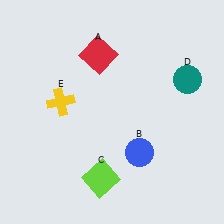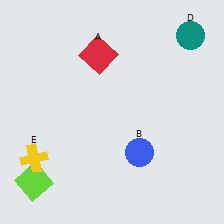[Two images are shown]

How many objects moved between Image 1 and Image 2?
3 objects moved between the two images.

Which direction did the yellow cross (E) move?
The yellow cross (E) moved down.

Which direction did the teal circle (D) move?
The teal circle (D) moved up.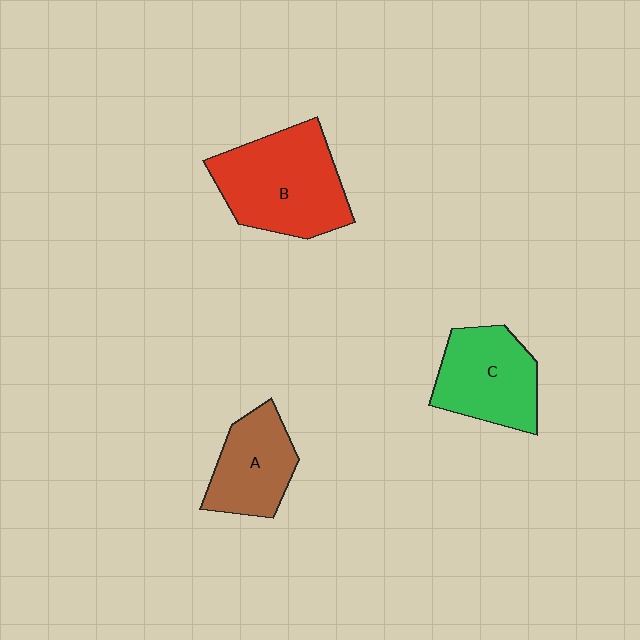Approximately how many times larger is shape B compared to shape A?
Approximately 1.6 times.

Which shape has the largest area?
Shape B (red).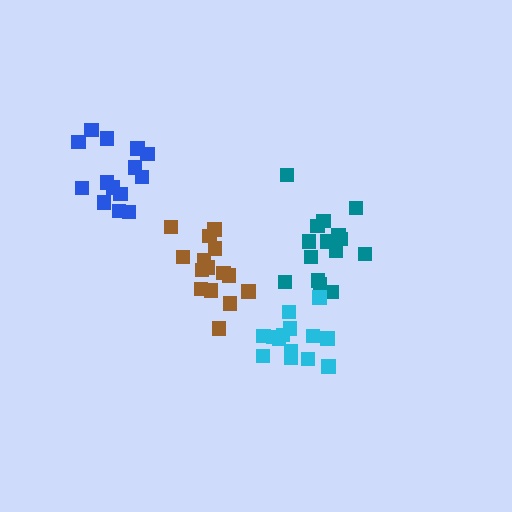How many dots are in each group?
Group 1: 14 dots, Group 2: 15 dots, Group 3: 15 dots, Group 4: 14 dots (58 total).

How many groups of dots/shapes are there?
There are 4 groups.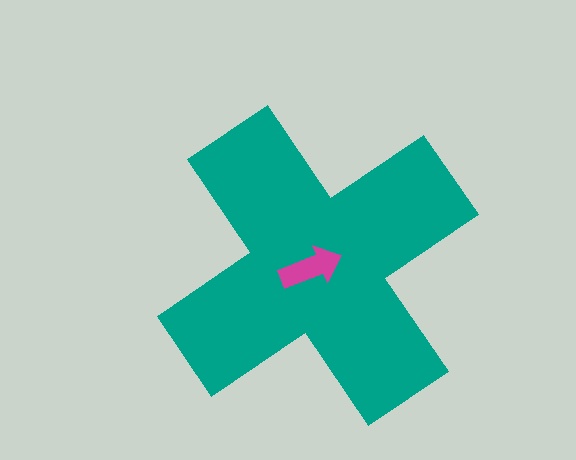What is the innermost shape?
The magenta arrow.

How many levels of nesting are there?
2.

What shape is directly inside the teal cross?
The magenta arrow.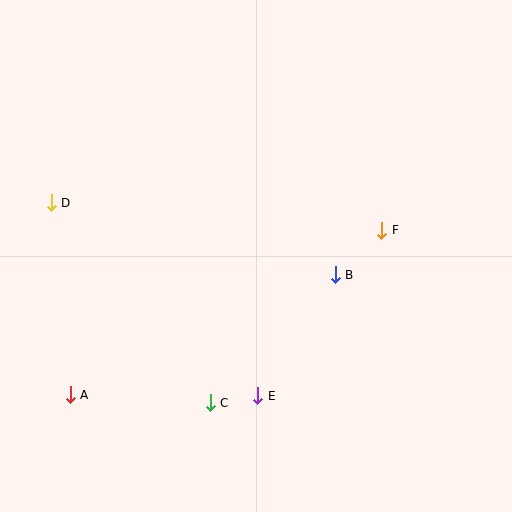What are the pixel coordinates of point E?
Point E is at (258, 396).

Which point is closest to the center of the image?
Point B at (335, 275) is closest to the center.